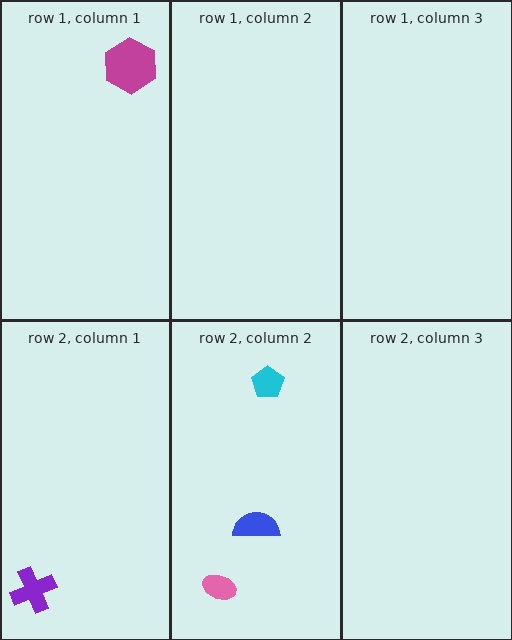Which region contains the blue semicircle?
The row 2, column 2 region.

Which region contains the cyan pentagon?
The row 2, column 2 region.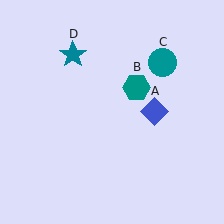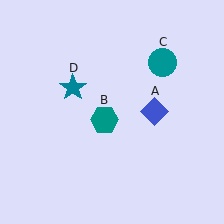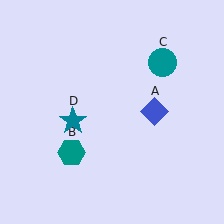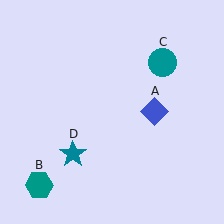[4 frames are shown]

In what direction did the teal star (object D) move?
The teal star (object D) moved down.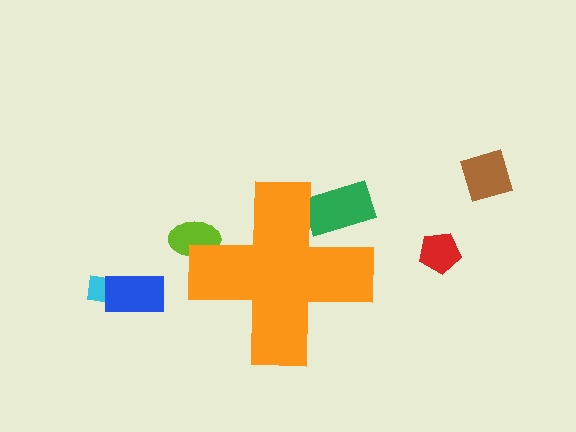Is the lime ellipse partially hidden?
Yes, the lime ellipse is partially hidden behind the orange cross.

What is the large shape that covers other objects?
An orange cross.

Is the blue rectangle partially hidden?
No, the blue rectangle is fully visible.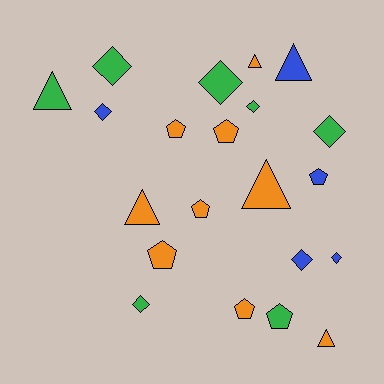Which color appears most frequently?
Orange, with 9 objects.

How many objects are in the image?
There are 21 objects.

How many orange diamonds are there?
There are no orange diamonds.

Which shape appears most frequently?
Diamond, with 8 objects.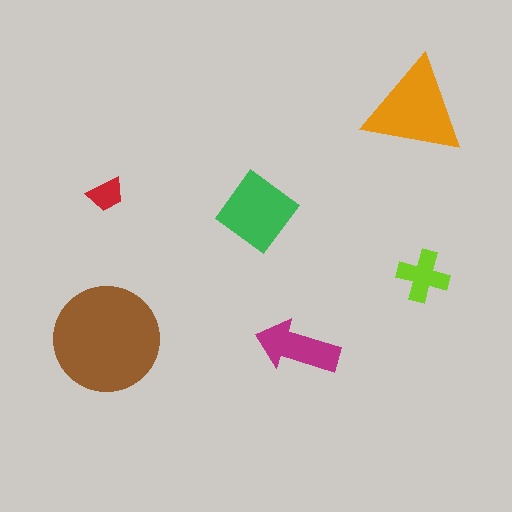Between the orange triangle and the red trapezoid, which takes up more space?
The orange triangle.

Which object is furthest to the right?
The lime cross is rightmost.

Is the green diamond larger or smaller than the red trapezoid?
Larger.